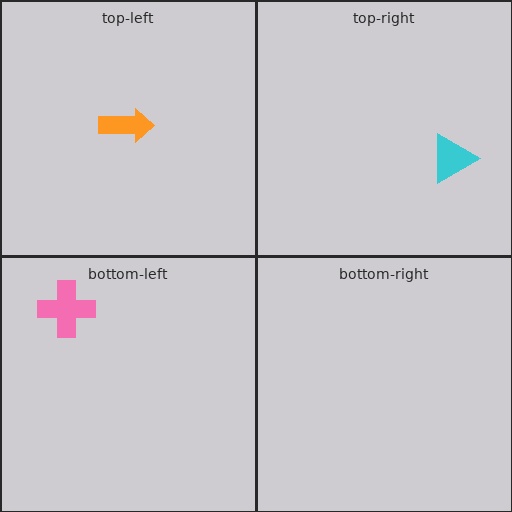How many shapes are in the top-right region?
1.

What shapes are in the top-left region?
The orange arrow.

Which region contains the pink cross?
The bottom-left region.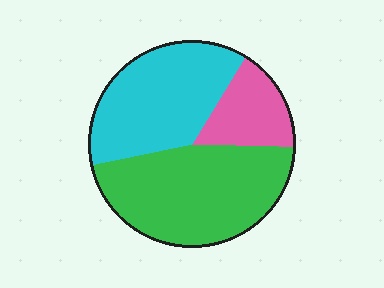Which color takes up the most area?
Green, at roughly 45%.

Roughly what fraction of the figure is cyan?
Cyan takes up about three eighths (3/8) of the figure.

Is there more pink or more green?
Green.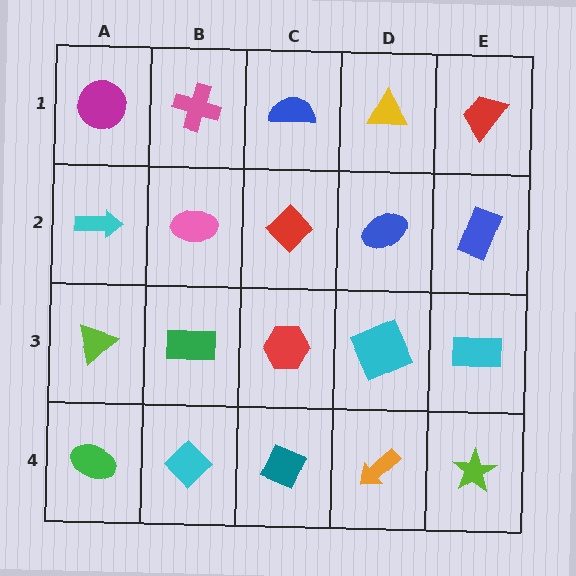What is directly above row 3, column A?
A cyan arrow.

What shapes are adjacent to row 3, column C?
A red diamond (row 2, column C), a teal diamond (row 4, column C), a green rectangle (row 3, column B), a cyan square (row 3, column D).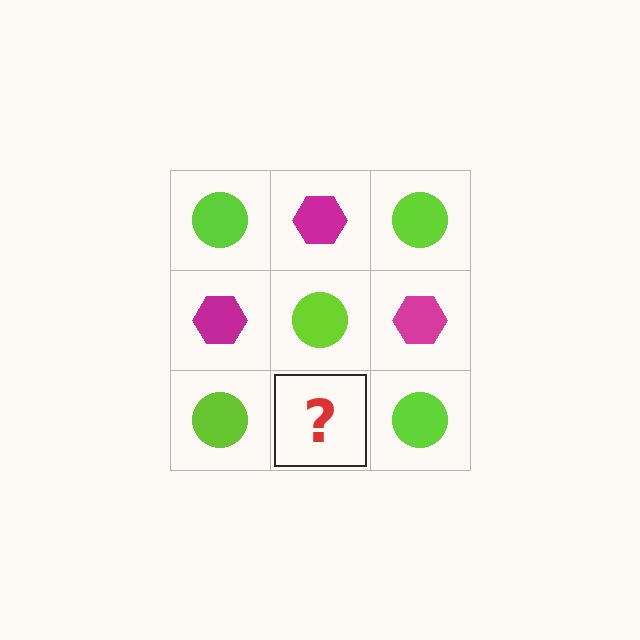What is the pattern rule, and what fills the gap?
The rule is that it alternates lime circle and magenta hexagon in a checkerboard pattern. The gap should be filled with a magenta hexagon.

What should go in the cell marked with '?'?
The missing cell should contain a magenta hexagon.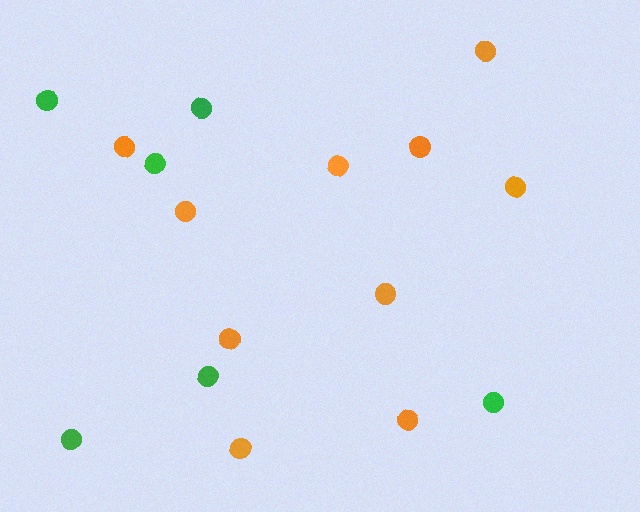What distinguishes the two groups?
There are 2 groups: one group of orange circles (10) and one group of green circles (6).